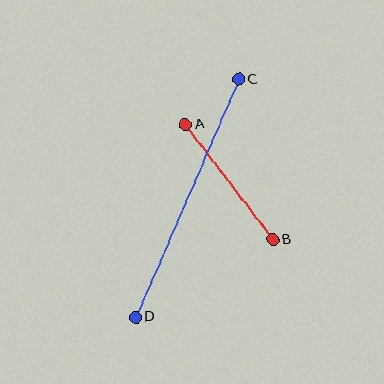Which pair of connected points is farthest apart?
Points C and D are farthest apart.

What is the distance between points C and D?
The distance is approximately 260 pixels.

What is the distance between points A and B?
The distance is approximately 145 pixels.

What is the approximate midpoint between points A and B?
The midpoint is at approximately (229, 182) pixels.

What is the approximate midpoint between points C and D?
The midpoint is at approximately (187, 198) pixels.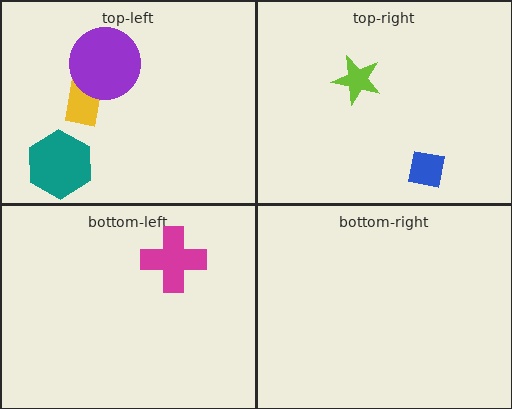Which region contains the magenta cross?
The bottom-left region.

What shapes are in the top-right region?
The blue square, the lime star.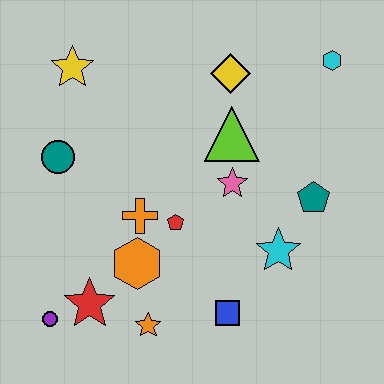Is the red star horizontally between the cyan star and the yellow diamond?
No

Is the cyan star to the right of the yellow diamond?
Yes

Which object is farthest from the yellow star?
The blue square is farthest from the yellow star.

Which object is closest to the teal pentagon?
The cyan star is closest to the teal pentagon.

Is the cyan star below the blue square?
No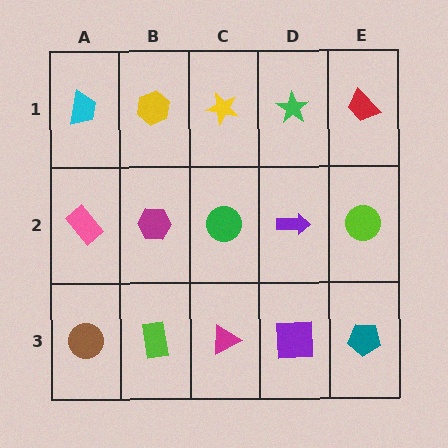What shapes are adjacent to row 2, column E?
A red trapezoid (row 1, column E), a teal pentagon (row 3, column E), a purple arrow (row 2, column D).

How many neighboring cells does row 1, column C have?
3.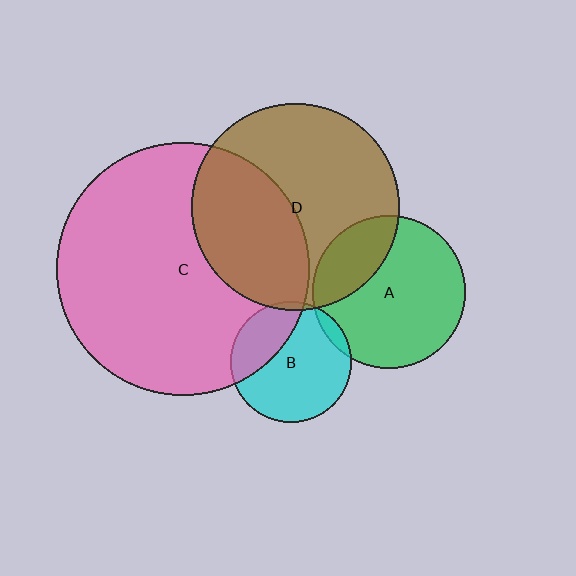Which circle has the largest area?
Circle C (pink).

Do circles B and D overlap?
Yes.